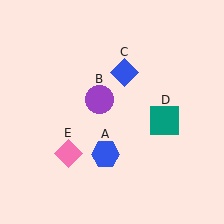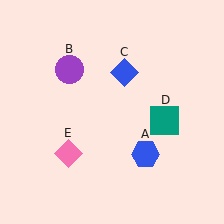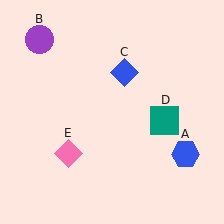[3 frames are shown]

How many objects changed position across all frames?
2 objects changed position: blue hexagon (object A), purple circle (object B).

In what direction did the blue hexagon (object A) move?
The blue hexagon (object A) moved right.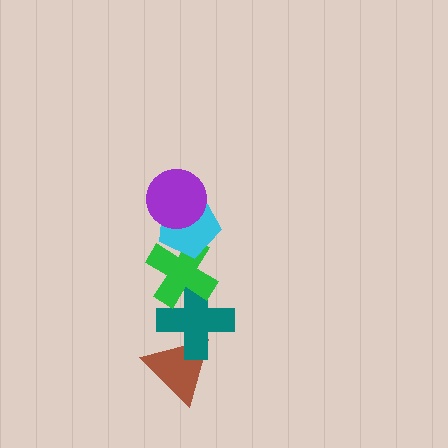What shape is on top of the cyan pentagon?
The purple circle is on top of the cyan pentagon.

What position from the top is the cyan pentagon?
The cyan pentagon is 2nd from the top.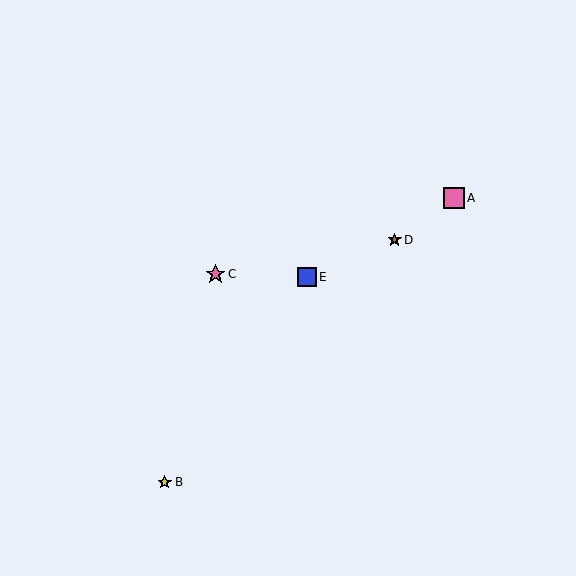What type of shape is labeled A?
Shape A is a pink square.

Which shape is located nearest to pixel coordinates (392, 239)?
The brown star (labeled D) at (395, 240) is nearest to that location.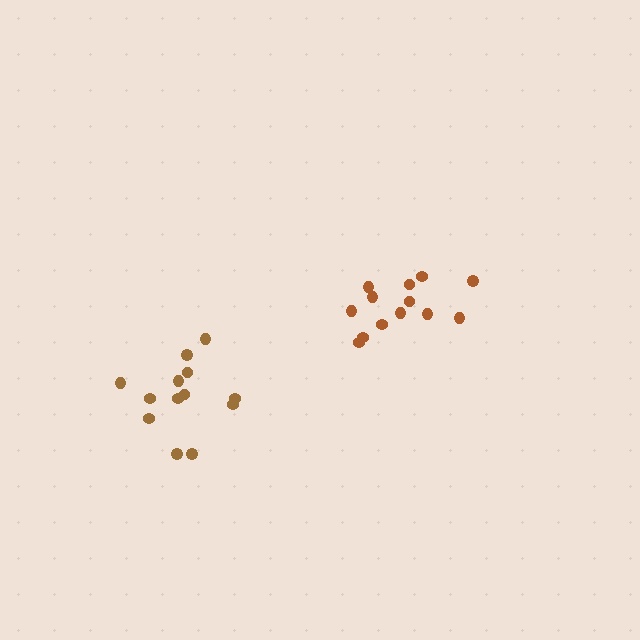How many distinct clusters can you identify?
There are 2 distinct clusters.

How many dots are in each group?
Group 1: 13 dots, Group 2: 13 dots (26 total).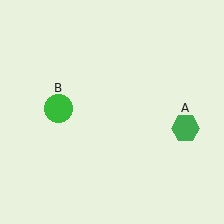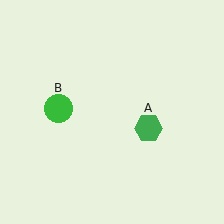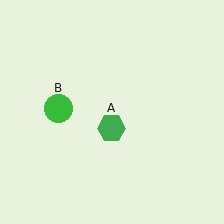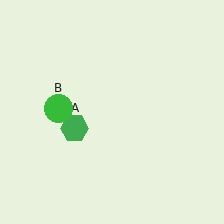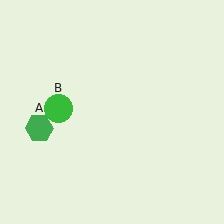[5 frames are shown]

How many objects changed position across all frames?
1 object changed position: green hexagon (object A).